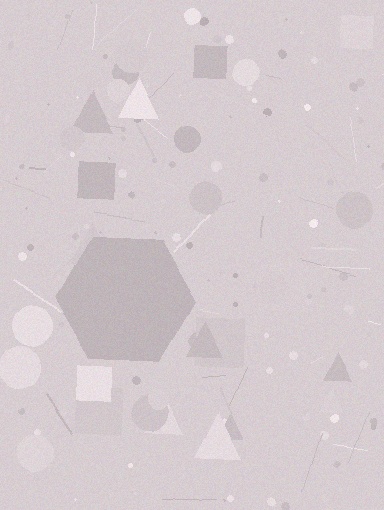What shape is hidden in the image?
A hexagon is hidden in the image.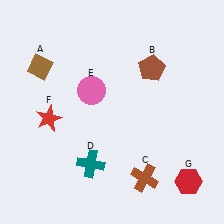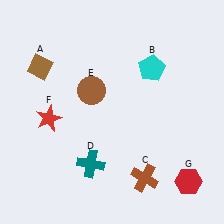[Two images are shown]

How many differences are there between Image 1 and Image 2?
There are 2 differences between the two images.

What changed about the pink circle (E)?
In Image 1, E is pink. In Image 2, it changed to brown.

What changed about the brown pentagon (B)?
In Image 1, B is brown. In Image 2, it changed to cyan.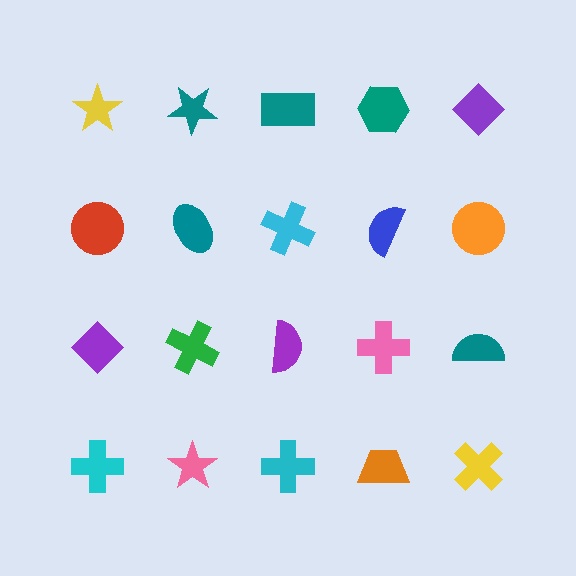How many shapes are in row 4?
5 shapes.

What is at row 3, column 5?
A teal semicircle.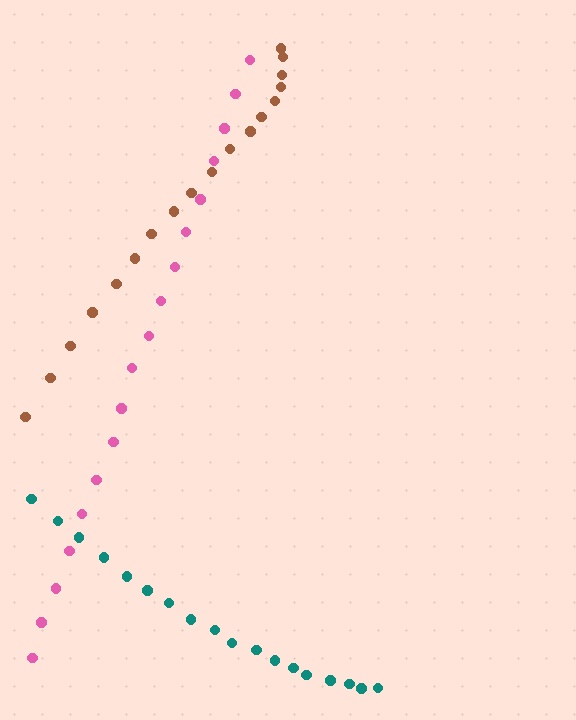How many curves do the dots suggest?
There are 3 distinct paths.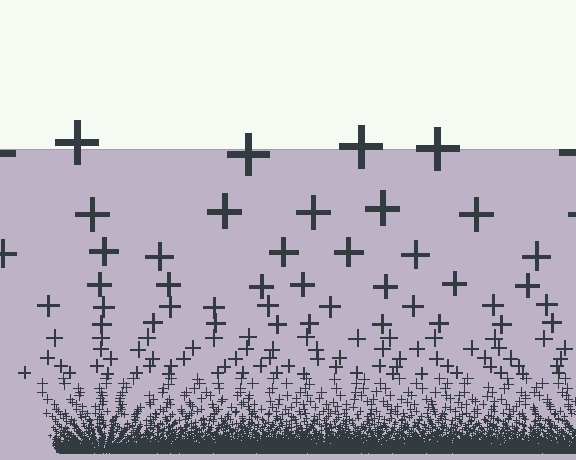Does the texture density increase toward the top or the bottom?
Density increases toward the bottom.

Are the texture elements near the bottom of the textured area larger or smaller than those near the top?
Smaller. The gradient is inverted — elements near the bottom are smaller and denser.